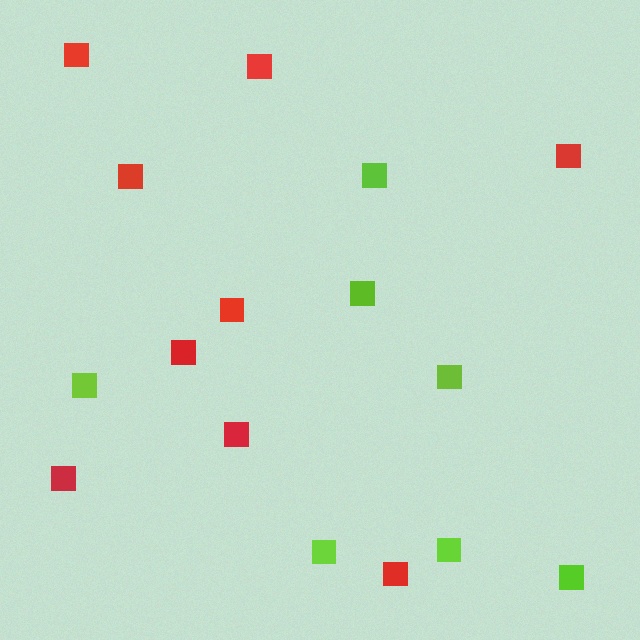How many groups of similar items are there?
There are 2 groups: one group of red squares (9) and one group of lime squares (7).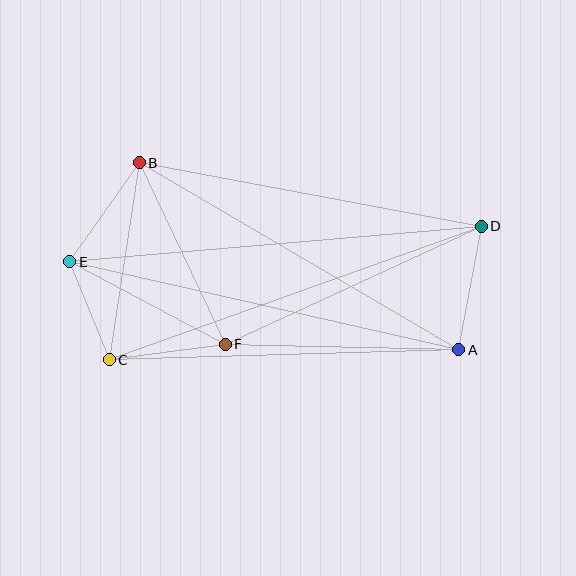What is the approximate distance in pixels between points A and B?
The distance between A and B is approximately 370 pixels.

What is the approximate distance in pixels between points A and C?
The distance between A and C is approximately 350 pixels.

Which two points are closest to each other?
Points C and E are closest to each other.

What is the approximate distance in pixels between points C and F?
The distance between C and F is approximately 117 pixels.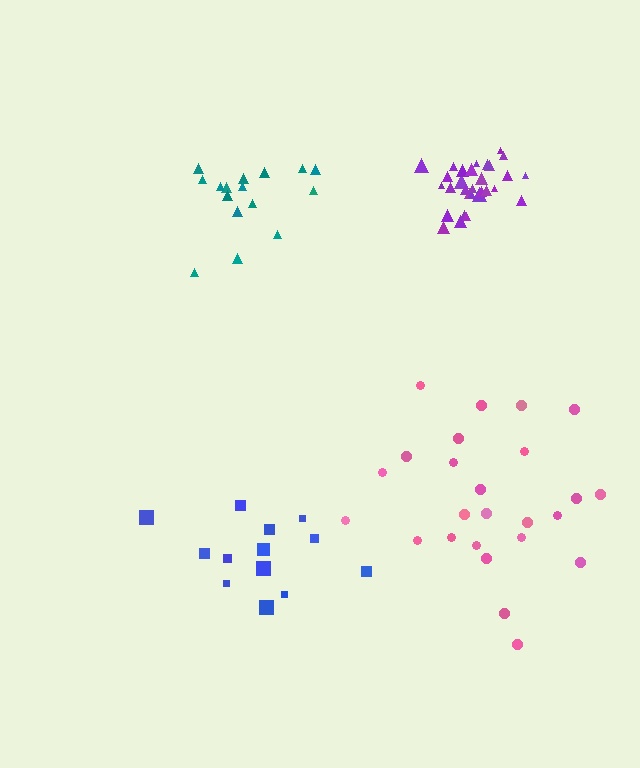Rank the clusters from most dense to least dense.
purple, teal, pink, blue.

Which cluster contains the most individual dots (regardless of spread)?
Purple (30).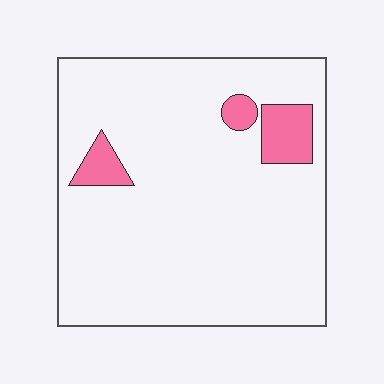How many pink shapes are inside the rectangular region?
3.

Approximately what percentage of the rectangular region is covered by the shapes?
Approximately 10%.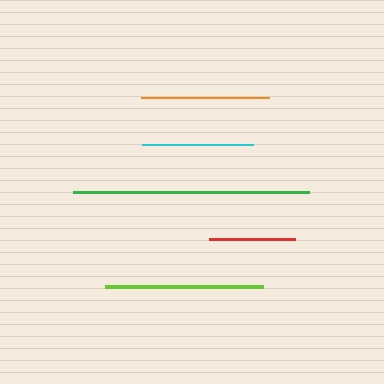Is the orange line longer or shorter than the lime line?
The lime line is longer than the orange line.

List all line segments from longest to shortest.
From longest to shortest: green, lime, orange, cyan, red.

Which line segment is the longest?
The green line is the longest at approximately 236 pixels.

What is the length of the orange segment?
The orange segment is approximately 129 pixels long.